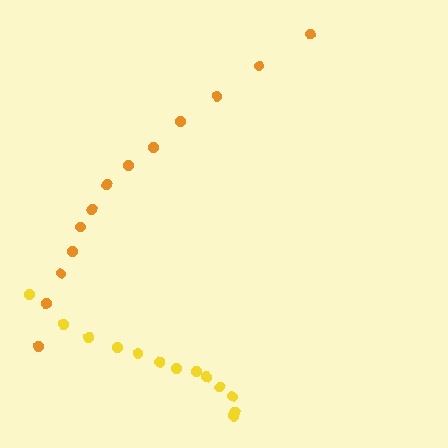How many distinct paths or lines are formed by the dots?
There are 2 distinct paths.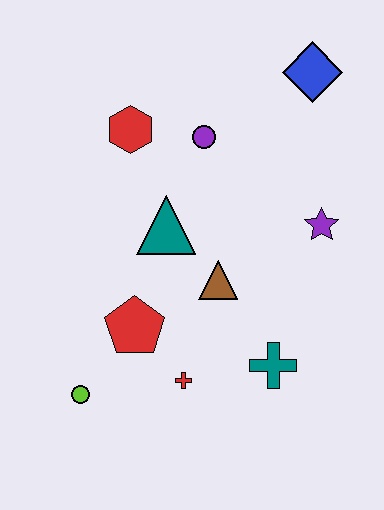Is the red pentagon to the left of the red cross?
Yes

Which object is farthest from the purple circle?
The lime circle is farthest from the purple circle.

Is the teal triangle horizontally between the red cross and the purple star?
No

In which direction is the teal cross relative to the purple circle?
The teal cross is below the purple circle.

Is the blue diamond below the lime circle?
No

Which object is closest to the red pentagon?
The red cross is closest to the red pentagon.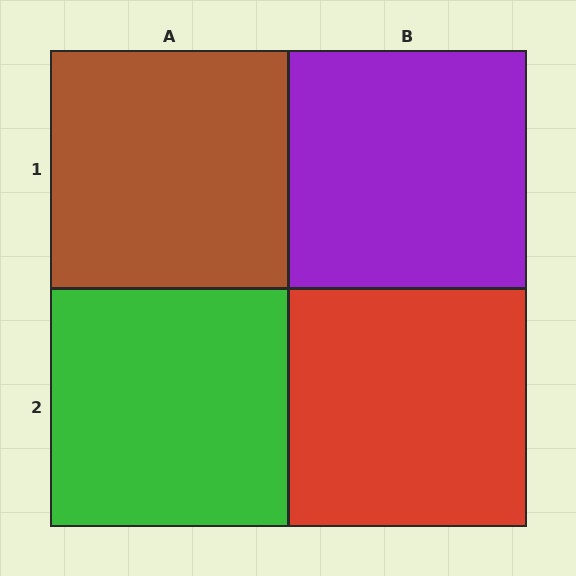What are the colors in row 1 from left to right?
Brown, purple.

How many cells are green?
1 cell is green.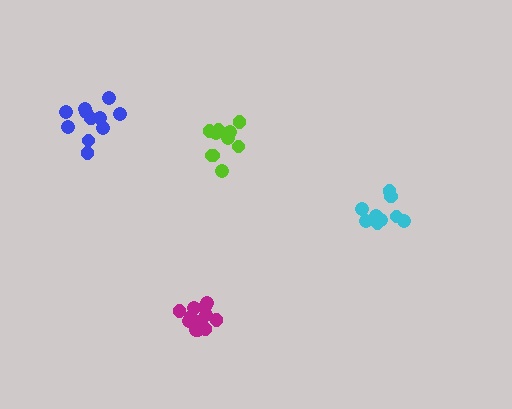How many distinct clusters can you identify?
There are 4 distinct clusters.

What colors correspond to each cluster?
The clusters are colored: blue, lime, magenta, cyan.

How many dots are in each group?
Group 1: 11 dots, Group 2: 10 dots, Group 3: 15 dots, Group 4: 9 dots (45 total).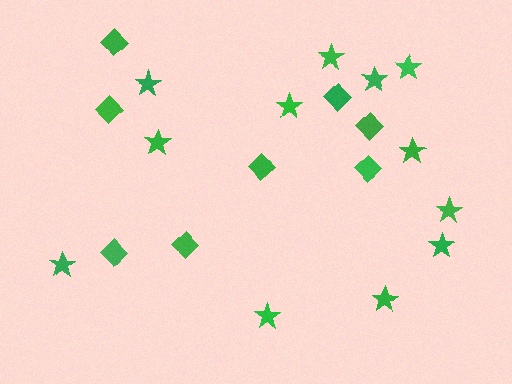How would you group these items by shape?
There are 2 groups: one group of stars (12) and one group of diamonds (8).